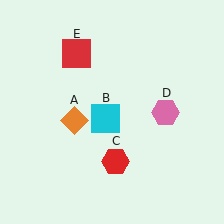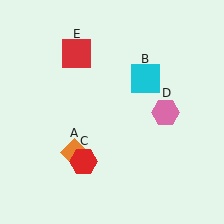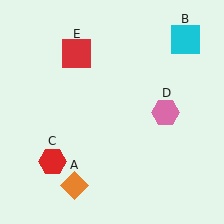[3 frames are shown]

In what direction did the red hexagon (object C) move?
The red hexagon (object C) moved left.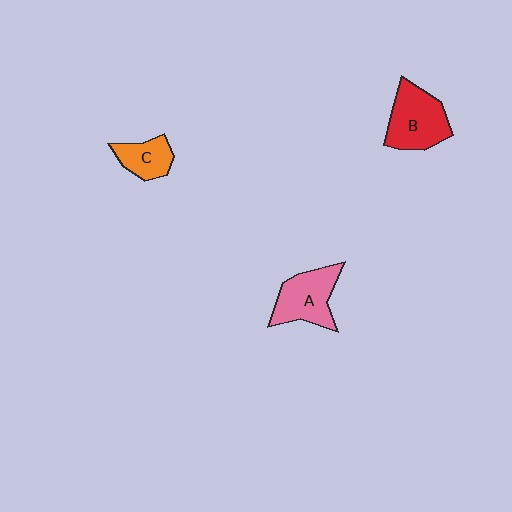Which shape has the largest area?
Shape B (red).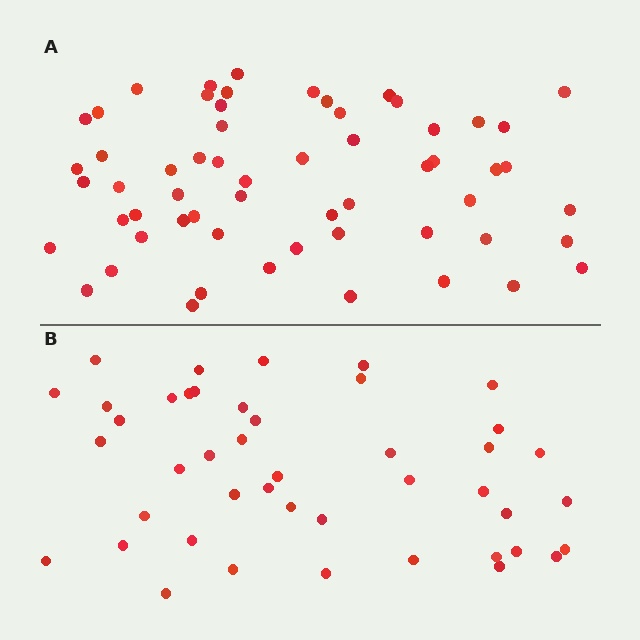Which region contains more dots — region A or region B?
Region A (the top region) has more dots.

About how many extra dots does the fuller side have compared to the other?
Region A has approximately 15 more dots than region B.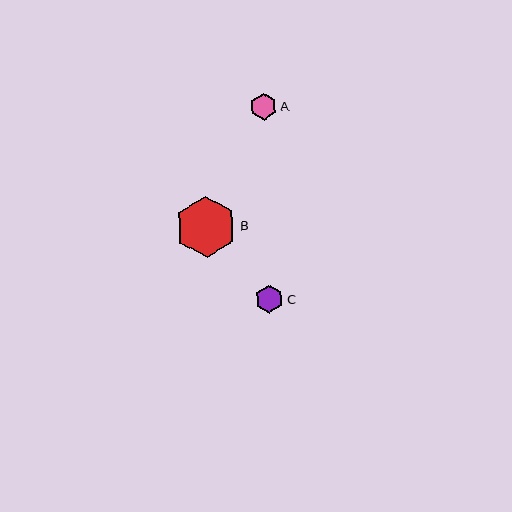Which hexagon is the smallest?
Hexagon A is the smallest with a size of approximately 27 pixels.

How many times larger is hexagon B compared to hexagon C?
Hexagon B is approximately 2.2 times the size of hexagon C.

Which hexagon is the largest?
Hexagon B is the largest with a size of approximately 62 pixels.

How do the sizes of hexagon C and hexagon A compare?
Hexagon C and hexagon A are approximately the same size.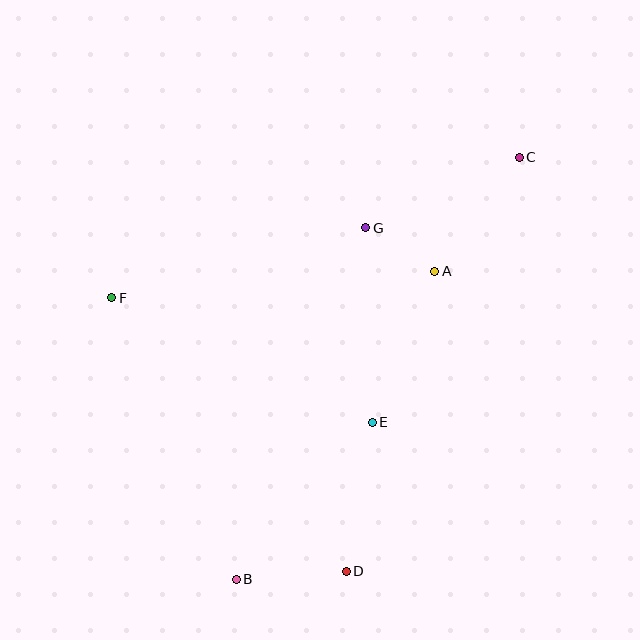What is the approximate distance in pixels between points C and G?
The distance between C and G is approximately 169 pixels.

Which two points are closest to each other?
Points A and G are closest to each other.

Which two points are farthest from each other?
Points B and C are farthest from each other.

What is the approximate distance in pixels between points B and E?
The distance between B and E is approximately 208 pixels.